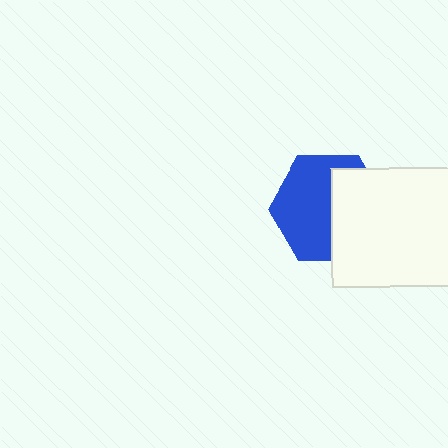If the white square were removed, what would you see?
You would see the complete blue hexagon.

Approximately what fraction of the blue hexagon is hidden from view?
Roughly 43% of the blue hexagon is hidden behind the white square.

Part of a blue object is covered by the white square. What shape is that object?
It is a hexagon.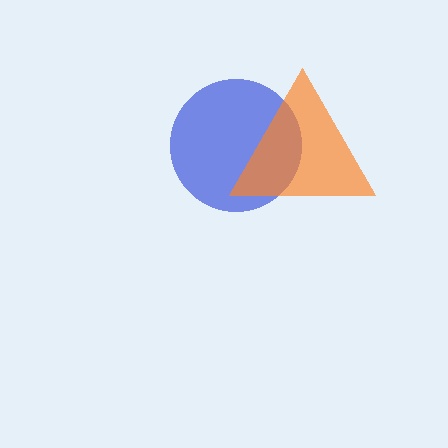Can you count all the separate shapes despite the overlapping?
Yes, there are 2 separate shapes.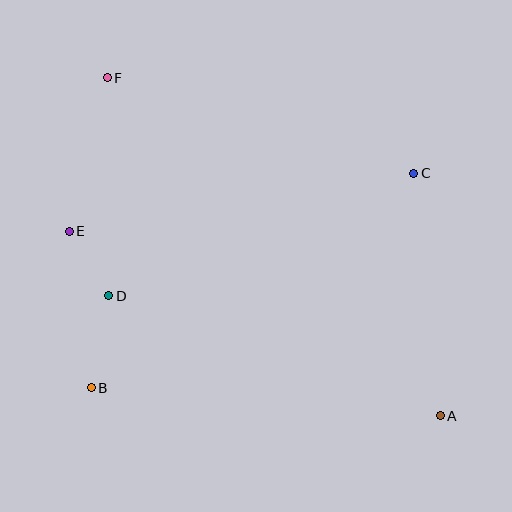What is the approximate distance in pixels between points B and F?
The distance between B and F is approximately 310 pixels.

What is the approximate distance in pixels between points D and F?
The distance between D and F is approximately 218 pixels.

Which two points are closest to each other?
Points D and E are closest to each other.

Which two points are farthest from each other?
Points A and F are farthest from each other.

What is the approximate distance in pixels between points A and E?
The distance between A and E is approximately 414 pixels.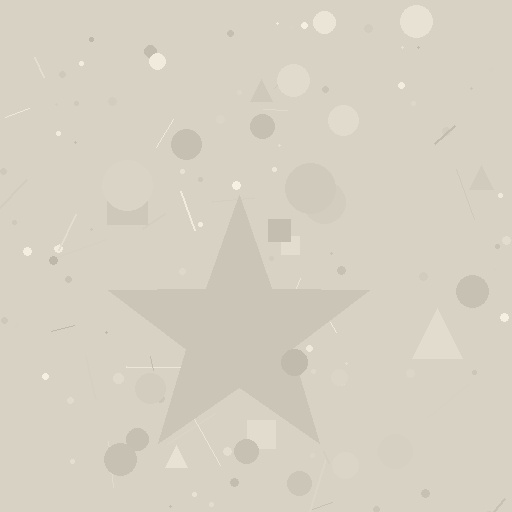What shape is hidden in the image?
A star is hidden in the image.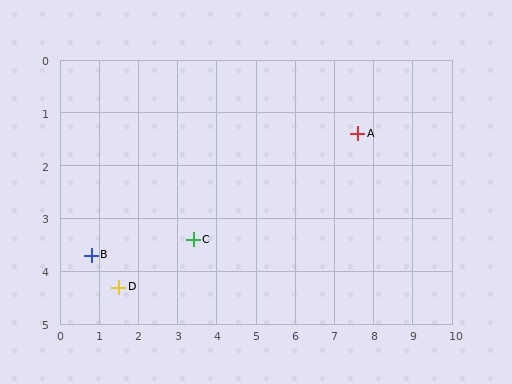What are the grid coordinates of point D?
Point D is at approximately (1.5, 4.3).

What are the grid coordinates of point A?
Point A is at approximately (7.6, 1.4).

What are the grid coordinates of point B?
Point B is at approximately (0.8, 3.7).